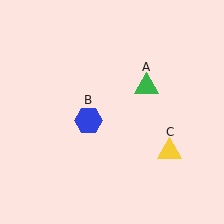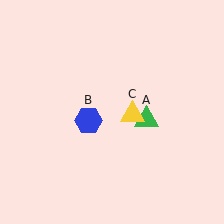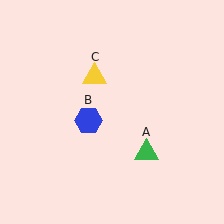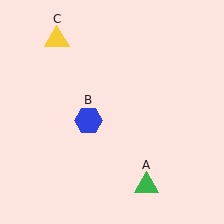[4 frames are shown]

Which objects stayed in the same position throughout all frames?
Blue hexagon (object B) remained stationary.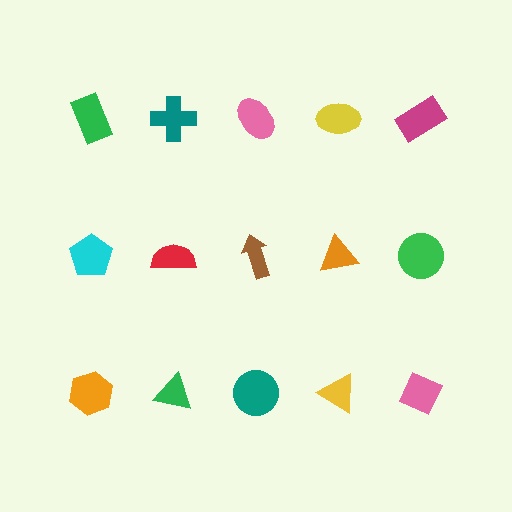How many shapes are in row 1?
5 shapes.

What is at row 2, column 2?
A red semicircle.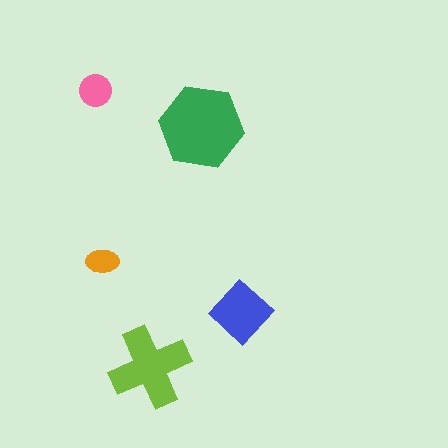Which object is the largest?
The green hexagon.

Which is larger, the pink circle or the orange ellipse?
The pink circle.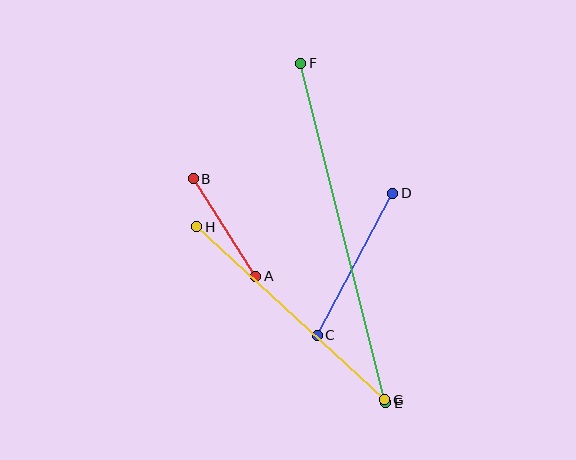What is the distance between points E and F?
The distance is approximately 350 pixels.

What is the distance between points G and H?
The distance is approximately 255 pixels.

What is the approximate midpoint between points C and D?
The midpoint is at approximately (355, 264) pixels.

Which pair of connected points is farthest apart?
Points E and F are farthest apart.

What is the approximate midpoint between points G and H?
The midpoint is at approximately (291, 313) pixels.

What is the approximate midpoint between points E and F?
The midpoint is at approximately (343, 233) pixels.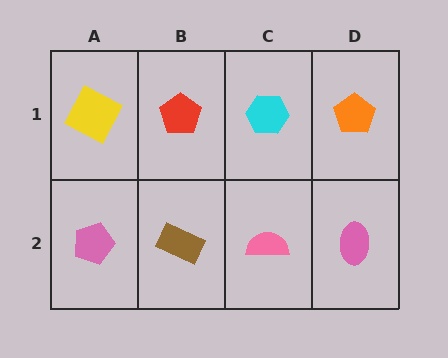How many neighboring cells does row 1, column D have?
2.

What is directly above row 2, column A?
A yellow square.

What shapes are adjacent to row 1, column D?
A pink ellipse (row 2, column D), a cyan hexagon (row 1, column C).